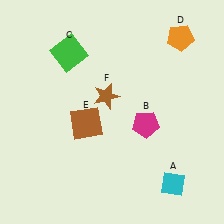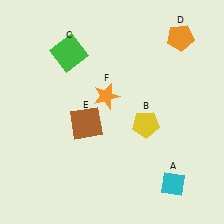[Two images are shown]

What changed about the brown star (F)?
In Image 1, F is brown. In Image 2, it changed to orange.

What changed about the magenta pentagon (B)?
In Image 1, B is magenta. In Image 2, it changed to yellow.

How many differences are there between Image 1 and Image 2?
There are 2 differences between the two images.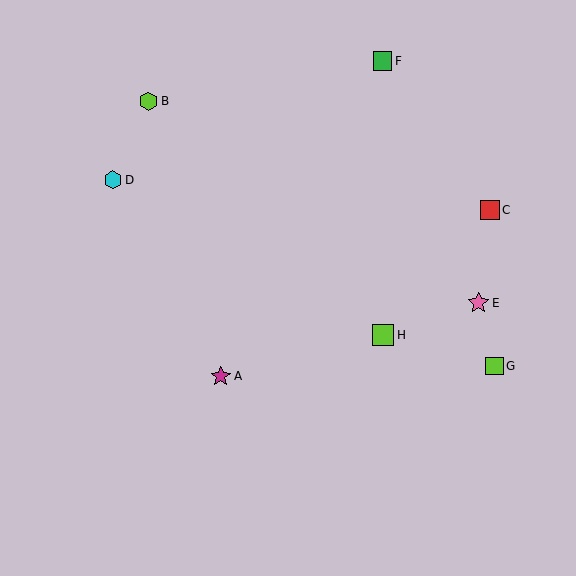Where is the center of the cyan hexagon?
The center of the cyan hexagon is at (113, 180).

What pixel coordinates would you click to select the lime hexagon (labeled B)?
Click at (149, 101) to select the lime hexagon B.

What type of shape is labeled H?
Shape H is a lime square.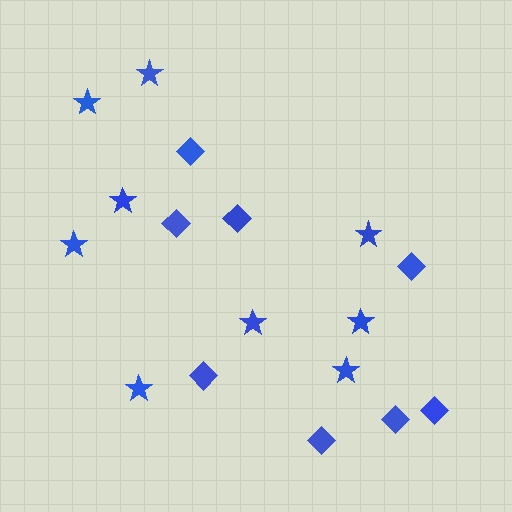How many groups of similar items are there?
There are 2 groups: one group of diamonds (8) and one group of stars (9).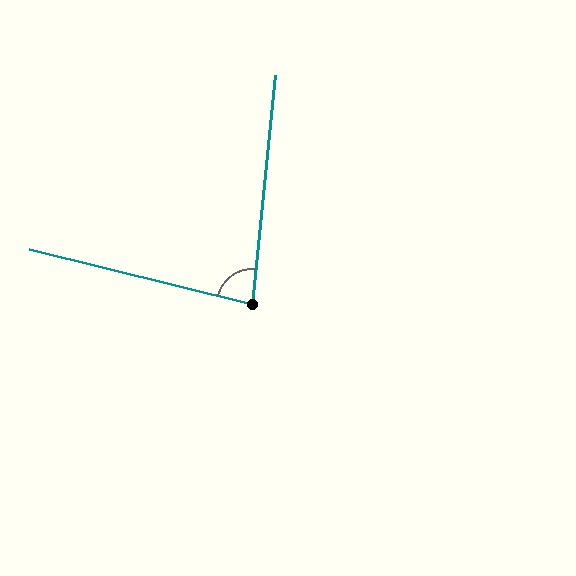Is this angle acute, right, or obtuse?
It is acute.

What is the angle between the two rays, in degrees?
Approximately 82 degrees.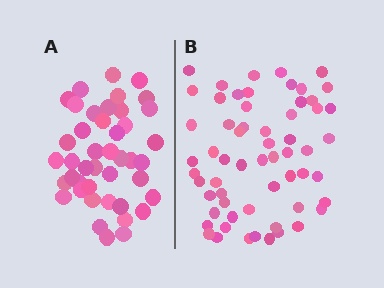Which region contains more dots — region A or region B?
Region B (the right region) has more dots.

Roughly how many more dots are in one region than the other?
Region B has approximately 15 more dots than region A.